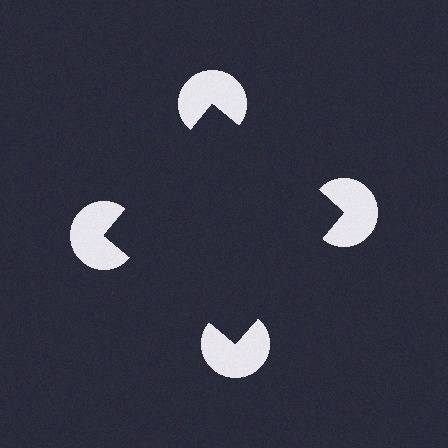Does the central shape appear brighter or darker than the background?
It typically appears slightly darker than the background, even though no actual brightness change is drawn.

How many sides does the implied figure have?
4 sides.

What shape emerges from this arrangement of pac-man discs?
An illusory square — its edges are inferred from the aligned wedge cuts in the pac-man discs, not physically drawn.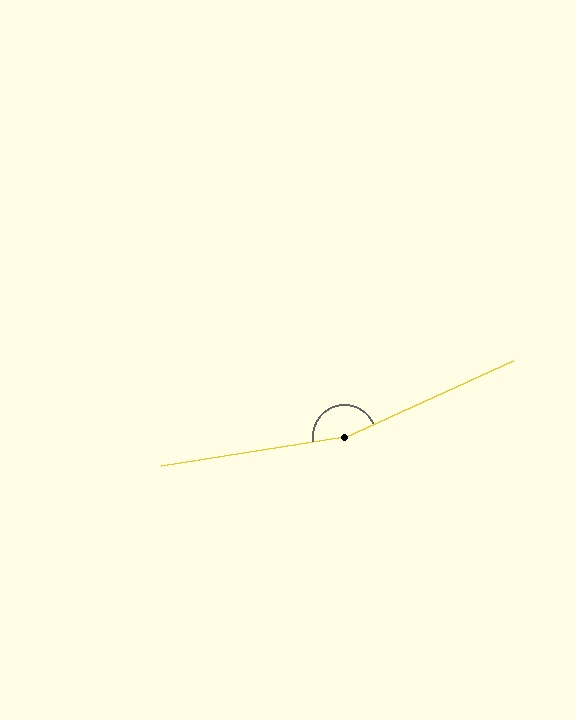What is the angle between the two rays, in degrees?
Approximately 165 degrees.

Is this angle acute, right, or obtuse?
It is obtuse.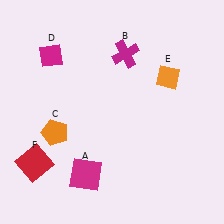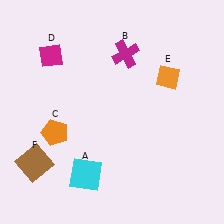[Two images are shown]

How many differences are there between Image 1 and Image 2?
There are 2 differences between the two images.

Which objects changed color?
A changed from magenta to cyan. F changed from red to brown.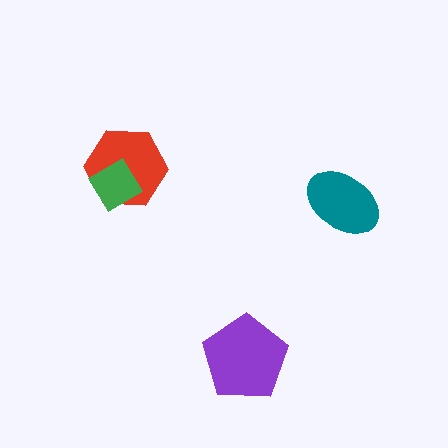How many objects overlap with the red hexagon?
1 object overlaps with the red hexagon.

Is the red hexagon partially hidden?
Yes, it is partially covered by another shape.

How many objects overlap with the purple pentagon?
0 objects overlap with the purple pentagon.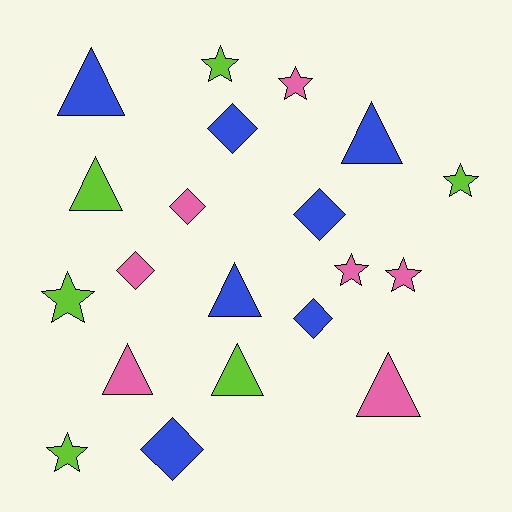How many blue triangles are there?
There are 3 blue triangles.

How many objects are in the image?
There are 20 objects.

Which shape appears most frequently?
Triangle, with 7 objects.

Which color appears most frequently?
Blue, with 7 objects.